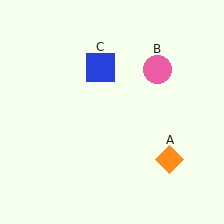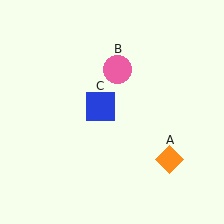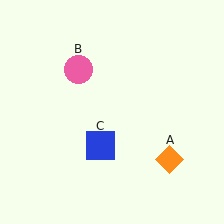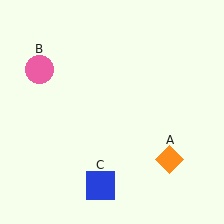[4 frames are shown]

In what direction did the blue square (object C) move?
The blue square (object C) moved down.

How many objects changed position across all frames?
2 objects changed position: pink circle (object B), blue square (object C).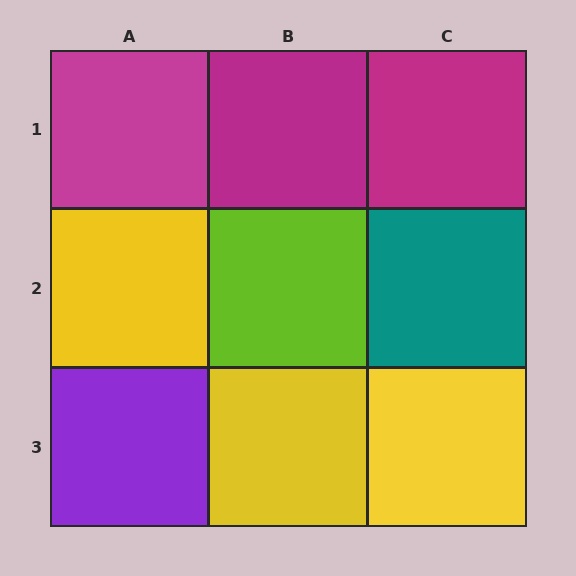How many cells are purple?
1 cell is purple.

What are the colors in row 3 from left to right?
Purple, yellow, yellow.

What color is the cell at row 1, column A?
Magenta.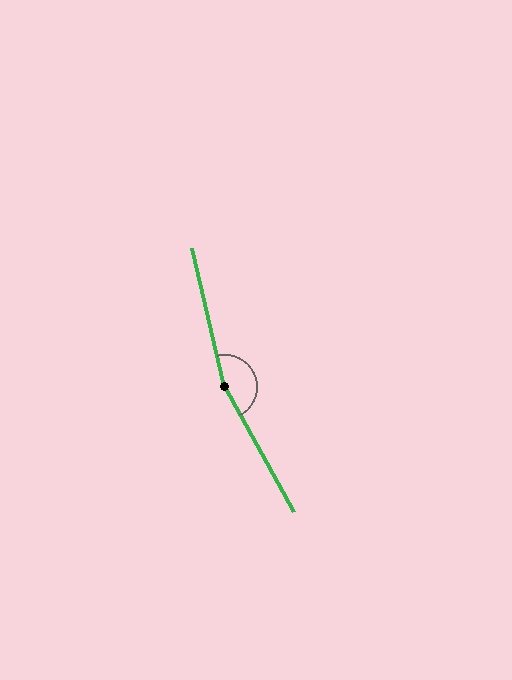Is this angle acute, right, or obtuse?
It is obtuse.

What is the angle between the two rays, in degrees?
Approximately 164 degrees.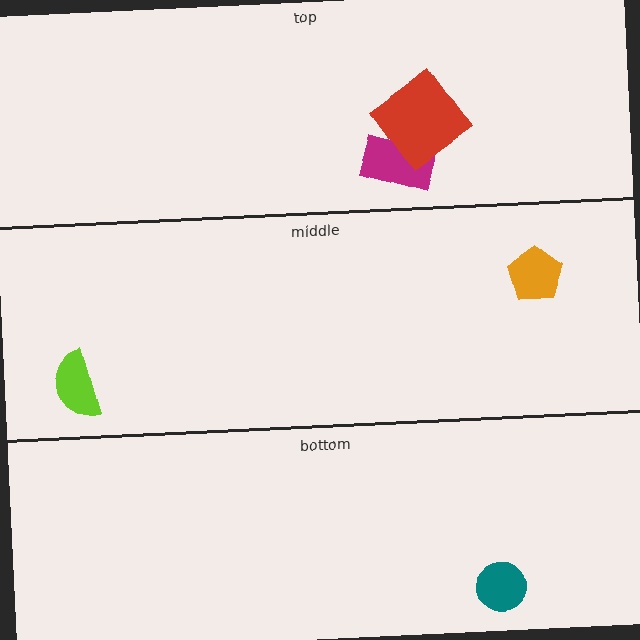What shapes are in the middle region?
The orange pentagon, the lime semicircle.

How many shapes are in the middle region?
2.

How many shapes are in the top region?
2.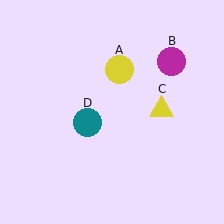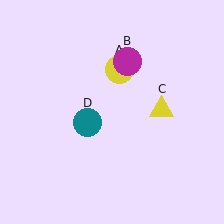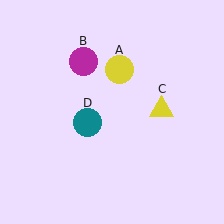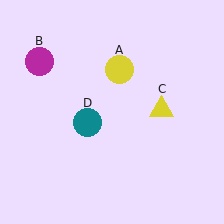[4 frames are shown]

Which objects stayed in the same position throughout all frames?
Yellow circle (object A) and yellow triangle (object C) and teal circle (object D) remained stationary.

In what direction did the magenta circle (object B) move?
The magenta circle (object B) moved left.